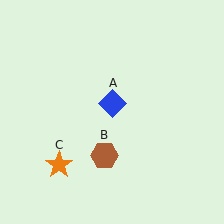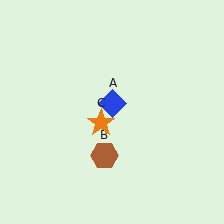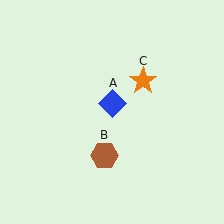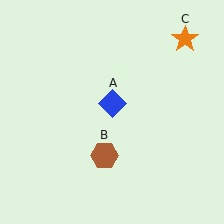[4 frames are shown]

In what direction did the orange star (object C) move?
The orange star (object C) moved up and to the right.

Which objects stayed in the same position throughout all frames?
Blue diamond (object A) and brown hexagon (object B) remained stationary.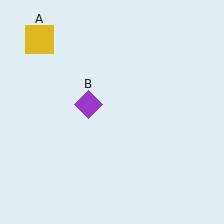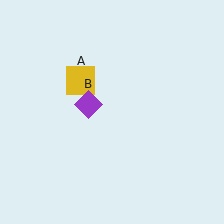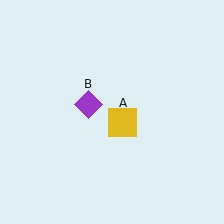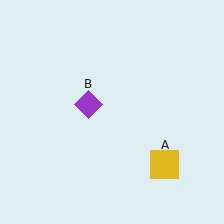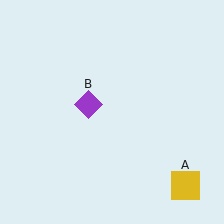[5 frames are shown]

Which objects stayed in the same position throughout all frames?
Purple diamond (object B) remained stationary.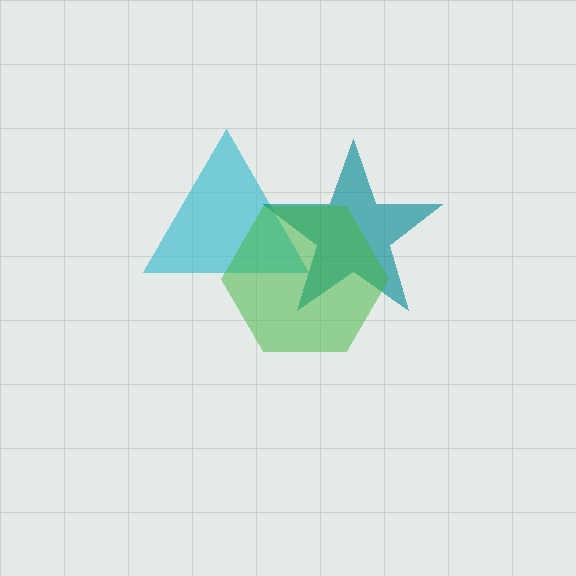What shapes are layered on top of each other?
The layered shapes are: a cyan triangle, a teal star, a green hexagon.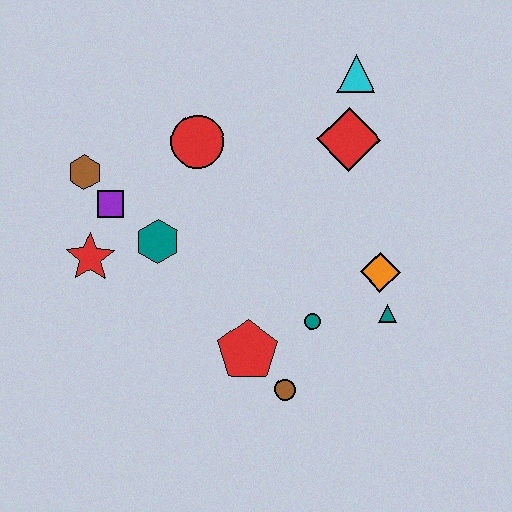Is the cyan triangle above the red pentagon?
Yes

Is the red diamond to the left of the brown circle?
No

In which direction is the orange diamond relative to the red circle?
The orange diamond is to the right of the red circle.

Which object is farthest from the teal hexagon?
The cyan triangle is farthest from the teal hexagon.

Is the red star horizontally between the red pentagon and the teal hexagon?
No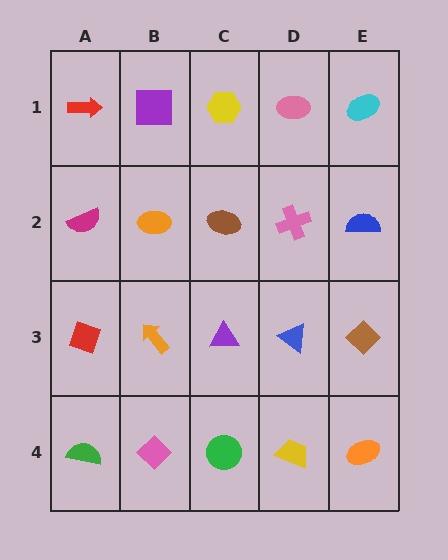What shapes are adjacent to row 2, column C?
A yellow hexagon (row 1, column C), a purple triangle (row 3, column C), an orange ellipse (row 2, column B), a pink cross (row 2, column D).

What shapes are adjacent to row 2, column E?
A cyan ellipse (row 1, column E), a brown diamond (row 3, column E), a pink cross (row 2, column D).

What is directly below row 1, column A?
A magenta semicircle.